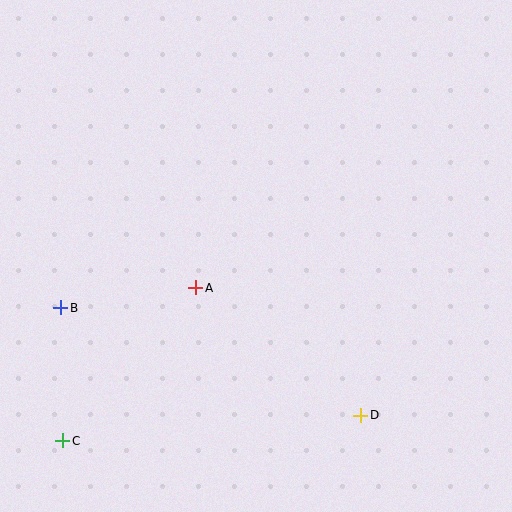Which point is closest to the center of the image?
Point A at (196, 288) is closest to the center.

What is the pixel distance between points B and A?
The distance between B and A is 136 pixels.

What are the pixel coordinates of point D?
Point D is at (361, 415).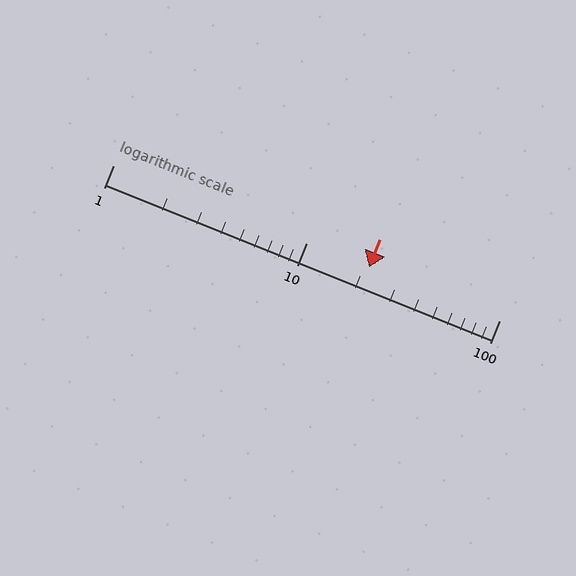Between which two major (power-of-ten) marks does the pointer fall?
The pointer is between 10 and 100.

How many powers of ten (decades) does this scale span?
The scale spans 2 decades, from 1 to 100.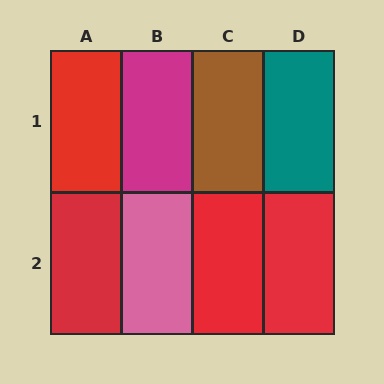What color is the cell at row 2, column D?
Red.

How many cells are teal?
1 cell is teal.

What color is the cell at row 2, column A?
Red.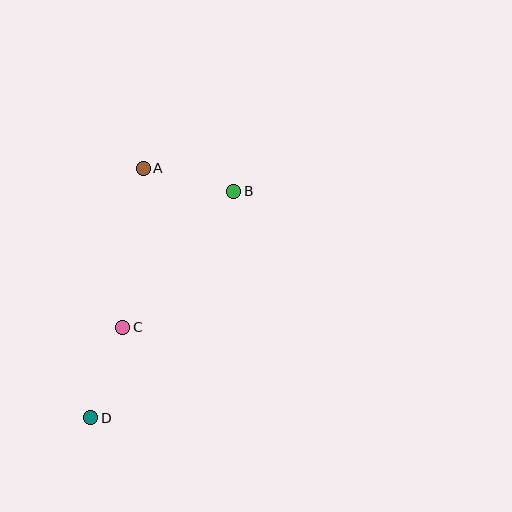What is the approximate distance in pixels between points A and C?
The distance between A and C is approximately 160 pixels.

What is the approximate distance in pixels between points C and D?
The distance between C and D is approximately 96 pixels.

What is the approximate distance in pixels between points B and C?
The distance between B and C is approximately 176 pixels.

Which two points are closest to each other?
Points A and B are closest to each other.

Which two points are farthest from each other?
Points B and D are farthest from each other.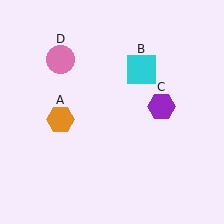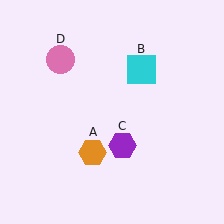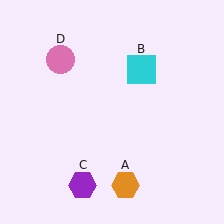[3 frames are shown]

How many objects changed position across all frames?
2 objects changed position: orange hexagon (object A), purple hexagon (object C).